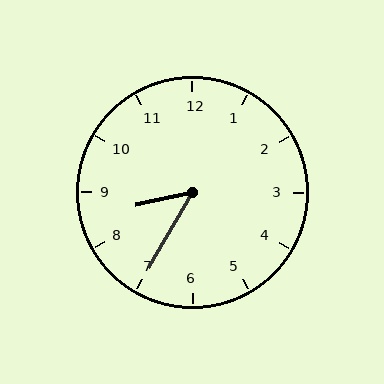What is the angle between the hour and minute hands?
Approximately 48 degrees.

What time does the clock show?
8:35.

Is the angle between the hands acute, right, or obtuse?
It is acute.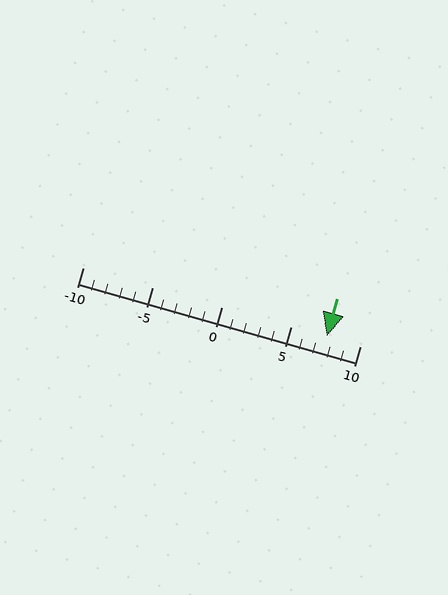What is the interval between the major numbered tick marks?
The major tick marks are spaced 5 units apart.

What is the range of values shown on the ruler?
The ruler shows values from -10 to 10.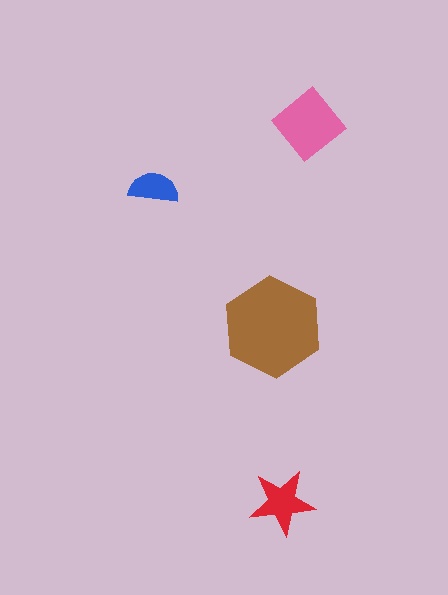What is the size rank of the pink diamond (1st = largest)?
2nd.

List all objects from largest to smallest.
The brown hexagon, the pink diamond, the red star, the blue semicircle.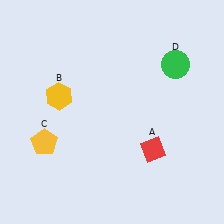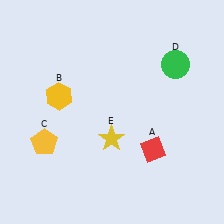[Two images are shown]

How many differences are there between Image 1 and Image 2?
There is 1 difference between the two images.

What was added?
A yellow star (E) was added in Image 2.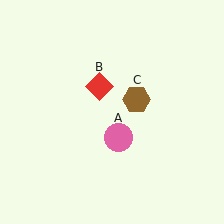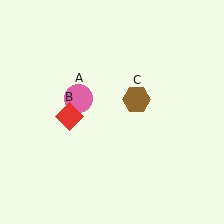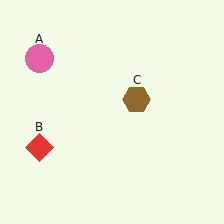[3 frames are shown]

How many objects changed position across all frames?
2 objects changed position: pink circle (object A), red diamond (object B).